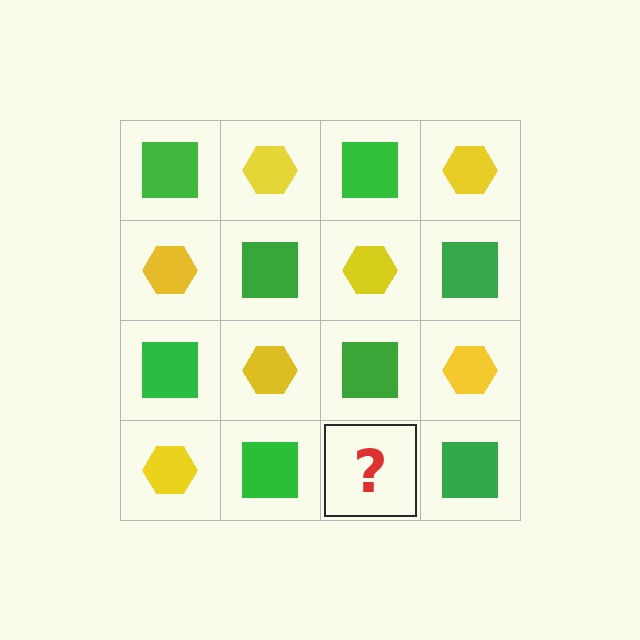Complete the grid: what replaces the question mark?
The question mark should be replaced with a yellow hexagon.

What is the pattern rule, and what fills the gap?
The rule is that it alternates green square and yellow hexagon in a checkerboard pattern. The gap should be filled with a yellow hexagon.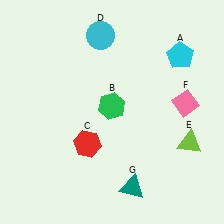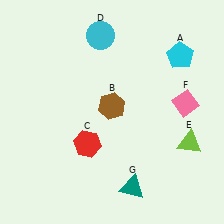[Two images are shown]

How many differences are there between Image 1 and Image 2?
There is 1 difference between the two images.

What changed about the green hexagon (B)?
In Image 1, B is green. In Image 2, it changed to brown.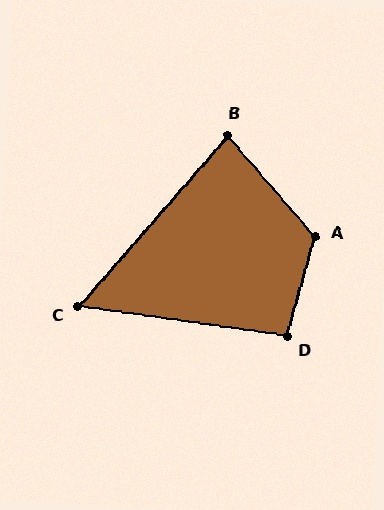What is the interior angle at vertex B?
Approximately 82 degrees (acute).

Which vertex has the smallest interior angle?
C, at approximately 57 degrees.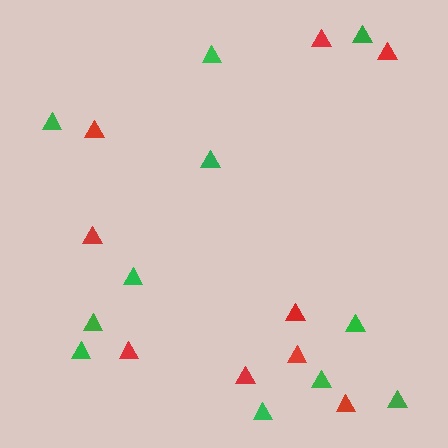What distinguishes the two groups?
There are 2 groups: one group of red triangles (9) and one group of green triangles (11).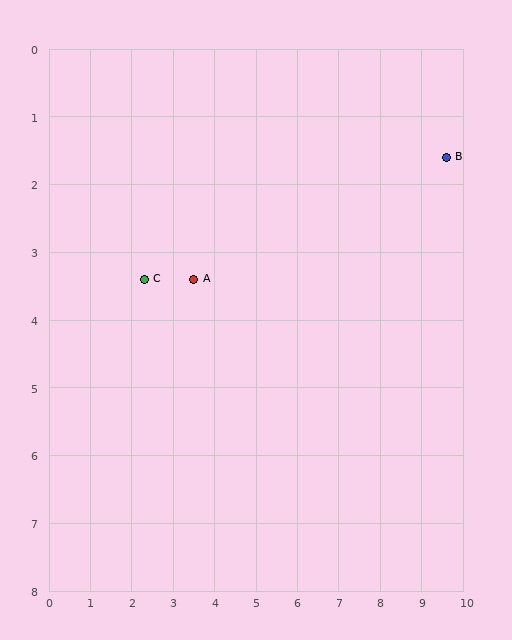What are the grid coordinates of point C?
Point C is at approximately (2.3, 3.4).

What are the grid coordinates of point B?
Point B is at approximately (9.6, 1.6).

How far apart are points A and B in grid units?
Points A and B are about 6.4 grid units apart.